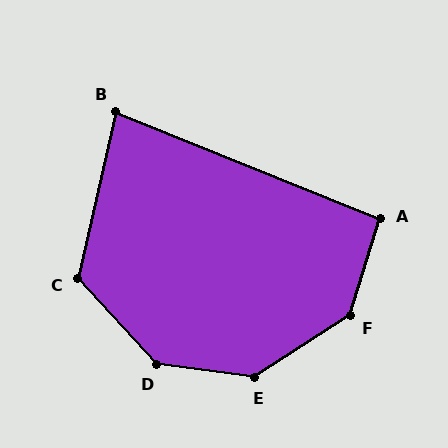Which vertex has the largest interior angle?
E, at approximately 140 degrees.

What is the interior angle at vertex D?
Approximately 140 degrees (obtuse).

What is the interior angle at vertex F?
Approximately 140 degrees (obtuse).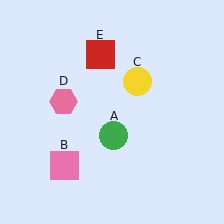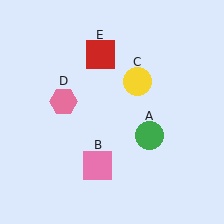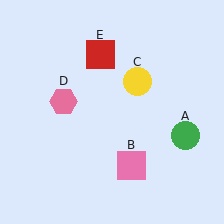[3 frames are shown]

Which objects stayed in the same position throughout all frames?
Yellow circle (object C) and pink hexagon (object D) and red square (object E) remained stationary.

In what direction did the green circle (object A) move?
The green circle (object A) moved right.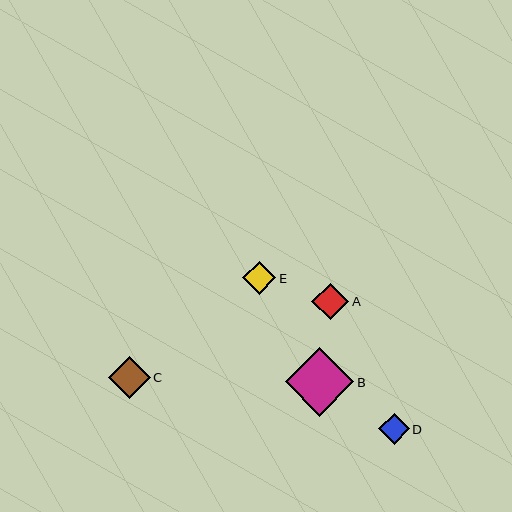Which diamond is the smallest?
Diamond D is the smallest with a size of approximately 30 pixels.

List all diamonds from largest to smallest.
From largest to smallest: B, C, A, E, D.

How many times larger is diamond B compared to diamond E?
Diamond B is approximately 2.1 times the size of diamond E.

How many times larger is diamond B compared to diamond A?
Diamond B is approximately 1.9 times the size of diamond A.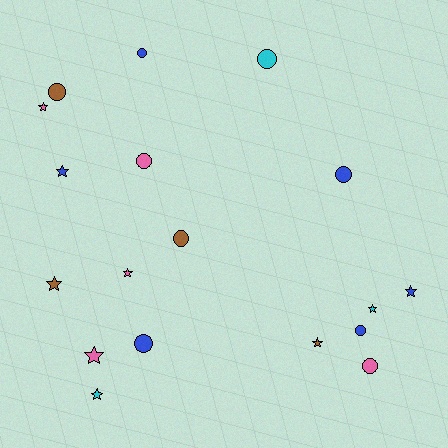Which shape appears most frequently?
Circle, with 9 objects.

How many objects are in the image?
There are 18 objects.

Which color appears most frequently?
Blue, with 6 objects.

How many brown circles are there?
There are 2 brown circles.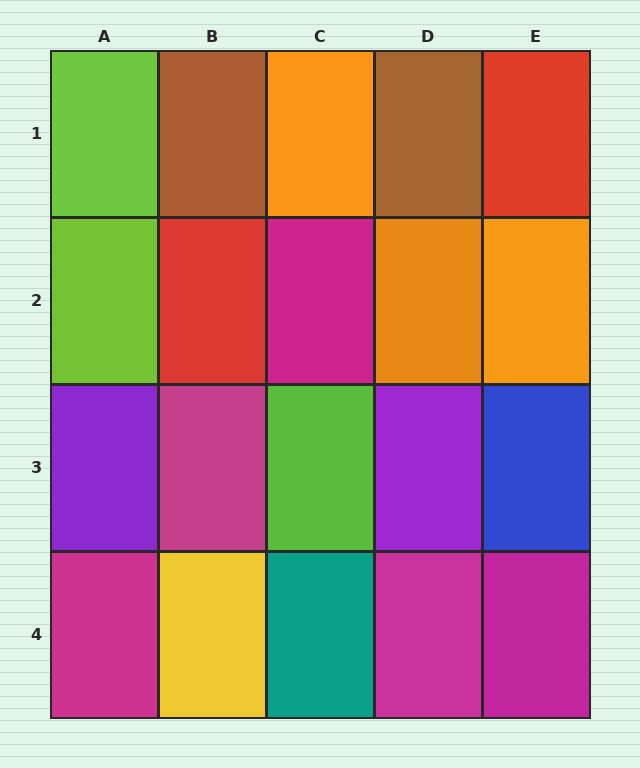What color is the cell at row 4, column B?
Yellow.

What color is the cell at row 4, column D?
Magenta.